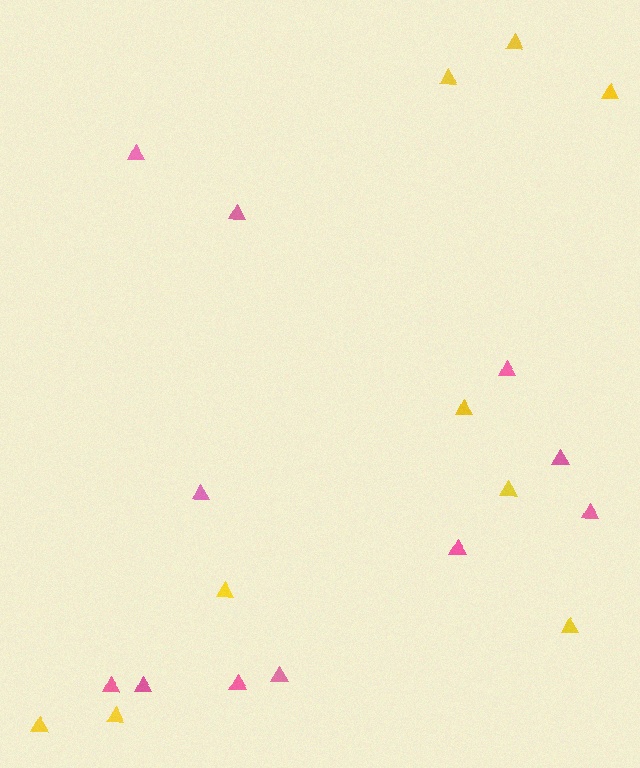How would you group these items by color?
There are 2 groups: one group of yellow triangles (9) and one group of pink triangles (11).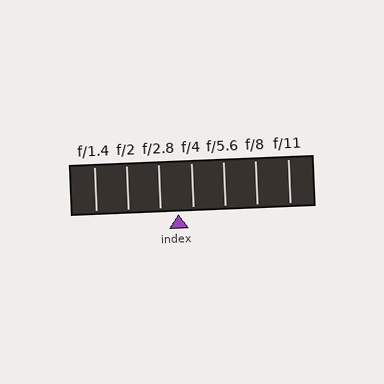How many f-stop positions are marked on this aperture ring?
There are 7 f-stop positions marked.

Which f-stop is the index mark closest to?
The index mark is closest to f/4.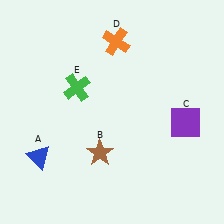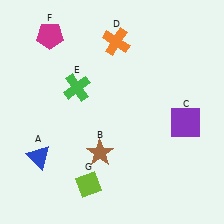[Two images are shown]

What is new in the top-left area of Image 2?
A magenta pentagon (F) was added in the top-left area of Image 2.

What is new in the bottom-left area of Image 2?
A lime diamond (G) was added in the bottom-left area of Image 2.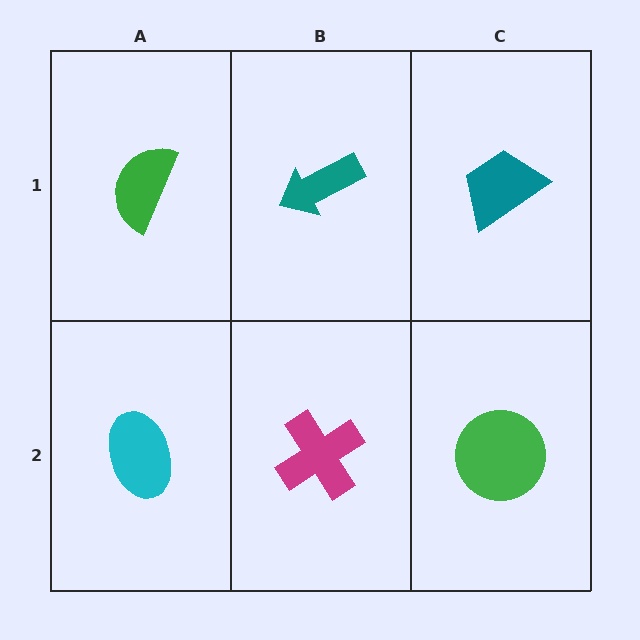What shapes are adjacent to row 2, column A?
A green semicircle (row 1, column A), a magenta cross (row 2, column B).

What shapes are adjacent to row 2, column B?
A teal arrow (row 1, column B), a cyan ellipse (row 2, column A), a green circle (row 2, column C).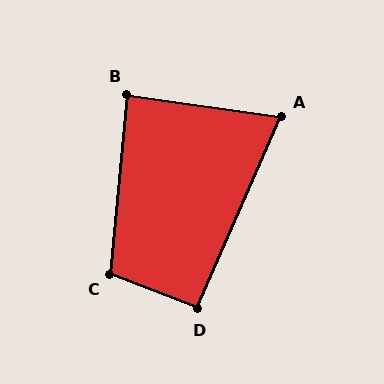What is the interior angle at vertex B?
Approximately 88 degrees (approximately right).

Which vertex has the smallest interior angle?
A, at approximately 74 degrees.